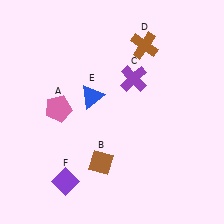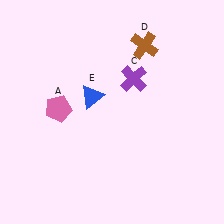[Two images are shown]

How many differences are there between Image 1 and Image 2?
There are 2 differences between the two images.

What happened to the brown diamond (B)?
The brown diamond (B) was removed in Image 2. It was in the bottom-left area of Image 1.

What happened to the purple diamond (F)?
The purple diamond (F) was removed in Image 2. It was in the bottom-left area of Image 1.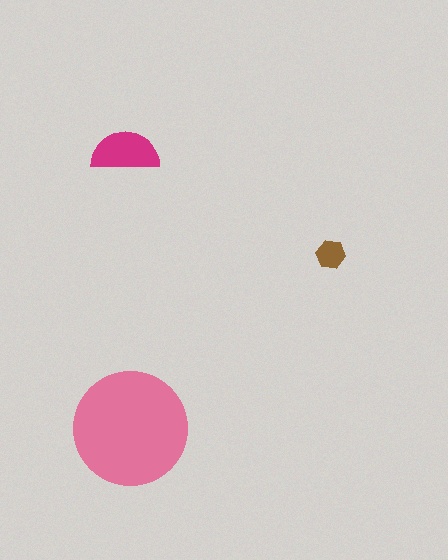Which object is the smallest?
The brown hexagon.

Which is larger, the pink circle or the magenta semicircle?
The pink circle.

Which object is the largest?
The pink circle.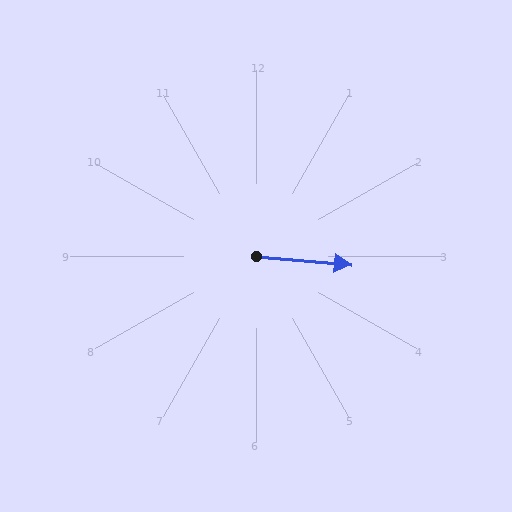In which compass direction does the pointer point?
East.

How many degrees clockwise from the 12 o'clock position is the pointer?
Approximately 95 degrees.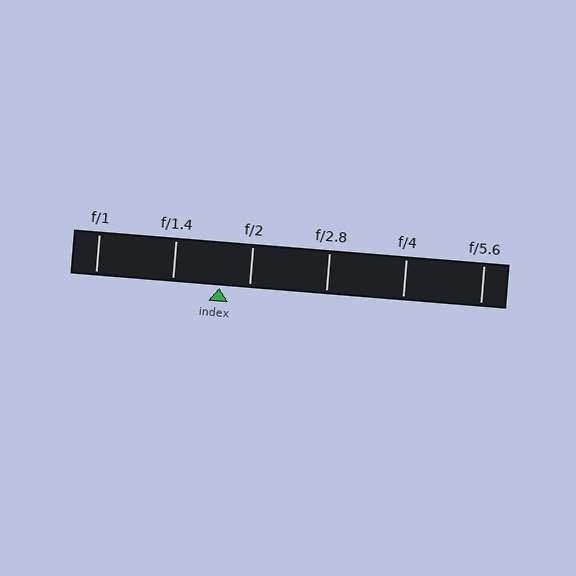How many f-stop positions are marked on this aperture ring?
There are 6 f-stop positions marked.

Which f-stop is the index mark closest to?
The index mark is closest to f/2.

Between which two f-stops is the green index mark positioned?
The index mark is between f/1.4 and f/2.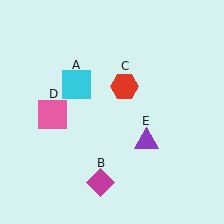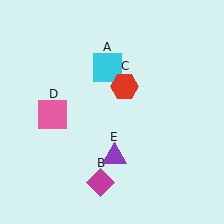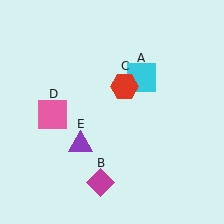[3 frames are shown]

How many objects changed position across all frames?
2 objects changed position: cyan square (object A), purple triangle (object E).